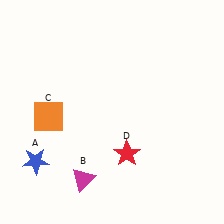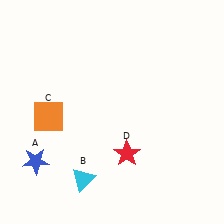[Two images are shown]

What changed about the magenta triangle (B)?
In Image 1, B is magenta. In Image 2, it changed to cyan.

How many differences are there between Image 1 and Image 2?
There is 1 difference between the two images.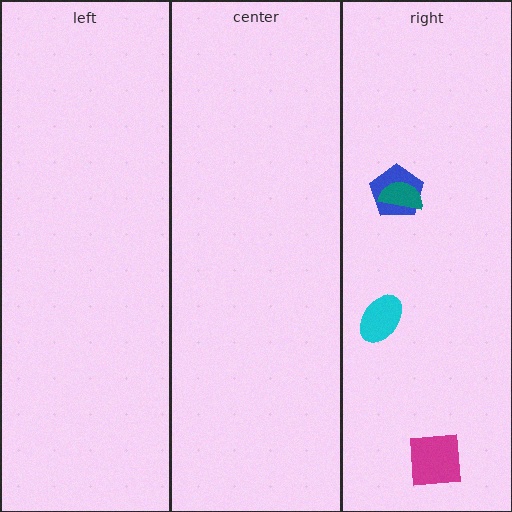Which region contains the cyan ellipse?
The right region.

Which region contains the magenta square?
The right region.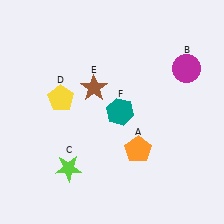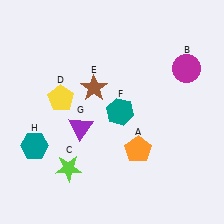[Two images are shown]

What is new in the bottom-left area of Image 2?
A teal hexagon (H) was added in the bottom-left area of Image 2.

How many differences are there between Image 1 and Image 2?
There are 2 differences between the two images.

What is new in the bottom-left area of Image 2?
A purple triangle (G) was added in the bottom-left area of Image 2.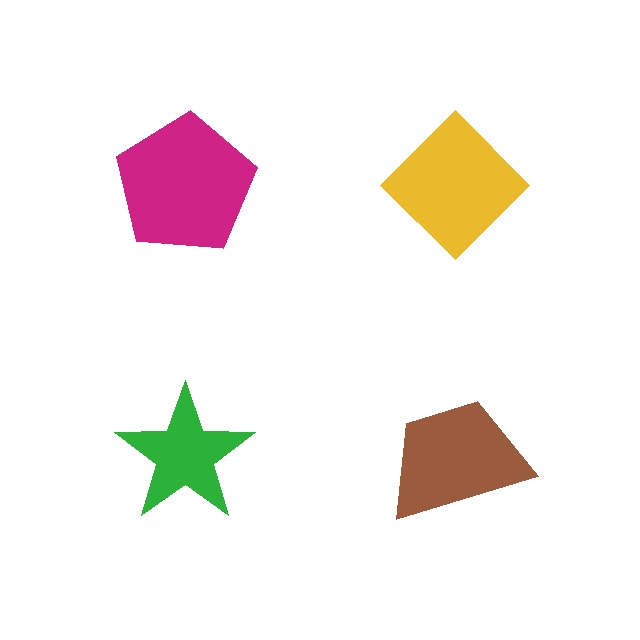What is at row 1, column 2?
A yellow diamond.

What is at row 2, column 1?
A green star.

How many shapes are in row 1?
2 shapes.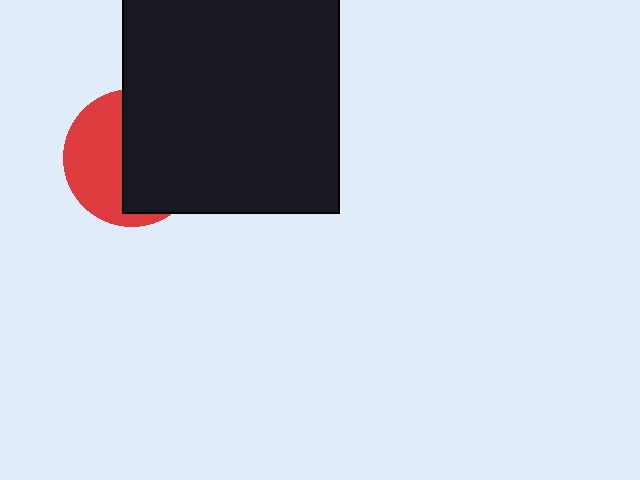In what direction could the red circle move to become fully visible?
The red circle could move left. That would shift it out from behind the black square entirely.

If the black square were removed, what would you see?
You would see the complete red circle.